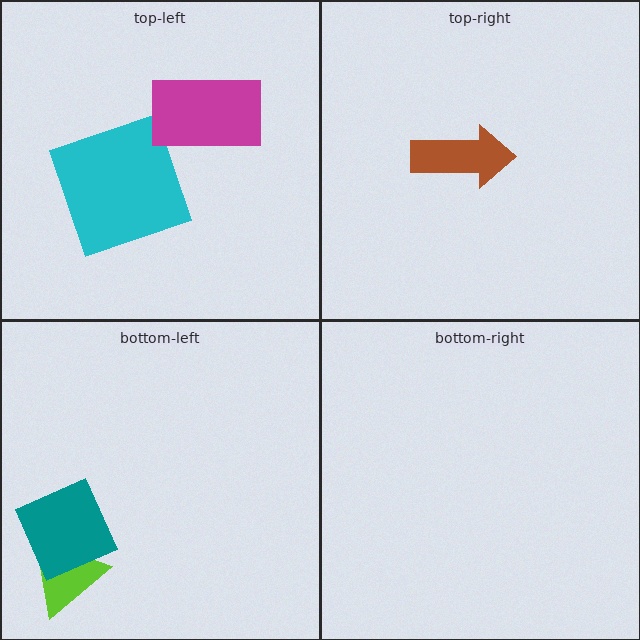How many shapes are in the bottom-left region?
2.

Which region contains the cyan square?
The top-left region.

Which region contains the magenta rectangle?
The top-left region.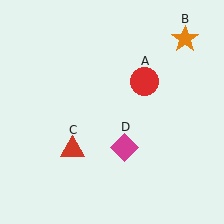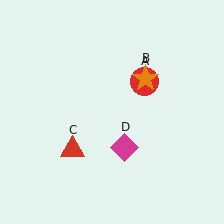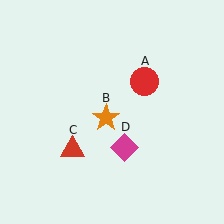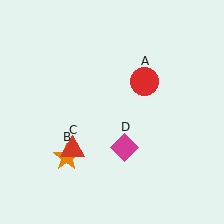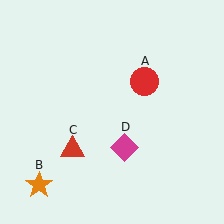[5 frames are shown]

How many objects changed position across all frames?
1 object changed position: orange star (object B).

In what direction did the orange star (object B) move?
The orange star (object B) moved down and to the left.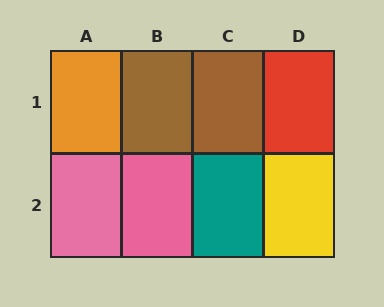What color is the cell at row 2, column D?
Yellow.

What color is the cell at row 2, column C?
Teal.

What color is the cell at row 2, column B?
Pink.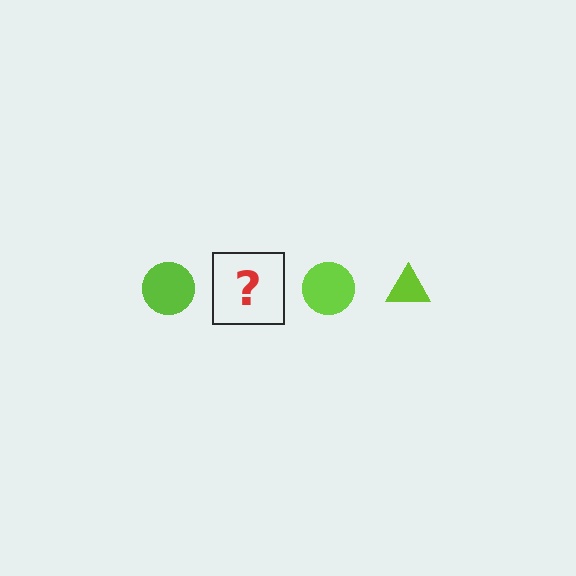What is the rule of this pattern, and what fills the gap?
The rule is that the pattern cycles through circle, triangle shapes in lime. The gap should be filled with a lime triangle.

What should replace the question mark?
The question mark should be replaced with a lime triangle.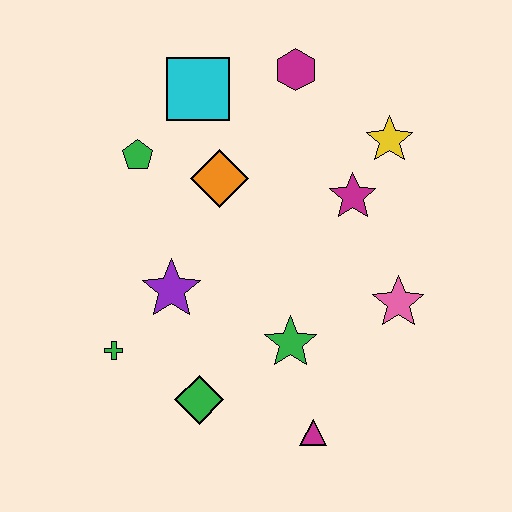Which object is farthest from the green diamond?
The magenta hexagon is farthest from the green diamond.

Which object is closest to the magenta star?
The yellow star is closest to the magenta star.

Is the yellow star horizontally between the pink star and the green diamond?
Yes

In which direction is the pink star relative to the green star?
The pink star is to the right of the green star.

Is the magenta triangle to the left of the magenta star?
Yes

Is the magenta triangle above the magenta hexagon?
No